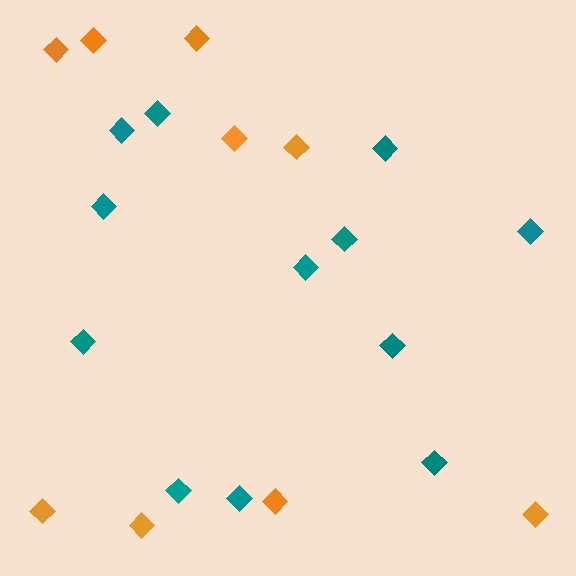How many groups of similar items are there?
There are 2 groups: one group of teal diamonds (12) and one group of orange diamonds (9).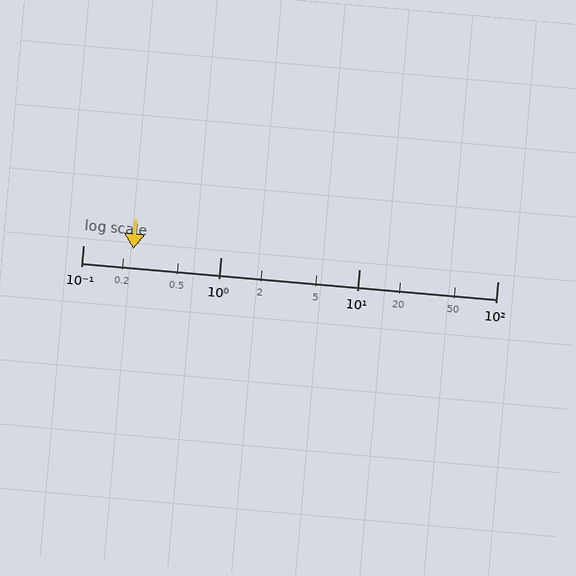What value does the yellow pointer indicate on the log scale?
The pointer indicates approximately 0.23.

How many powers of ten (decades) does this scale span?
The scale spans 3 decades, from 0.1 to 100.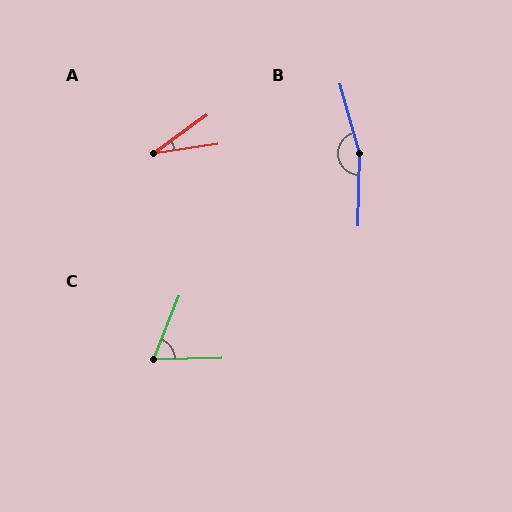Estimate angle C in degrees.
Approximately 67 degrees.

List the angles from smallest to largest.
A (28°), C (67°), B (163°).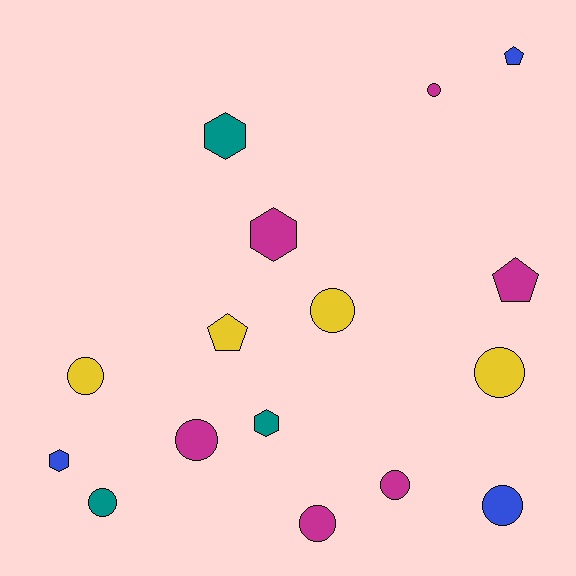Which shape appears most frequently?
Circle, with 9 objects.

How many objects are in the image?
There are 16 objects.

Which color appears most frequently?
Magenta, with 6 objects.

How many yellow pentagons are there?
There is 1 yellow pentagon.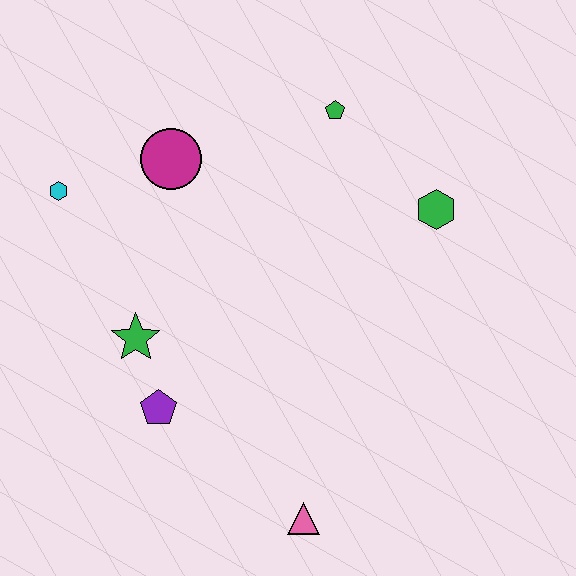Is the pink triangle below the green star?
Yes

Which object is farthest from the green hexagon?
The cyan hexagon is farthest from the green hexagon.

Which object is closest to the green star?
The purple pentagon is closest to the green star.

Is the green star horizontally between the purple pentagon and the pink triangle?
No